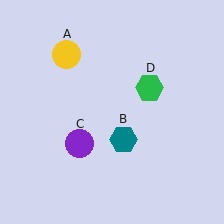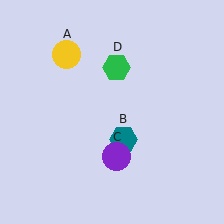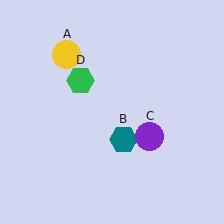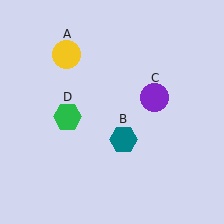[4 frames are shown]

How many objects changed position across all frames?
2 objects changed position: purple circle (object C), green hexagon (object D).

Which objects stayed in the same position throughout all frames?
Yellow circle (object A) and teal hexagon (object B) remained stationary.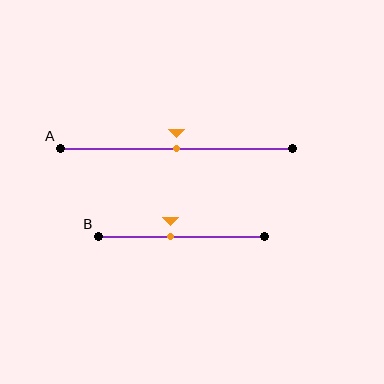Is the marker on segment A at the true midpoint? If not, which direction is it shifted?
Yes, the marker on segment A is at the true midpoint.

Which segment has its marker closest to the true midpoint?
Segment A has its marker closest to the true midpoint.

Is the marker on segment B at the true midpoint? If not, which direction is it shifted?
No, the marker on segment B is shifted to the left by about 7% of the segment length.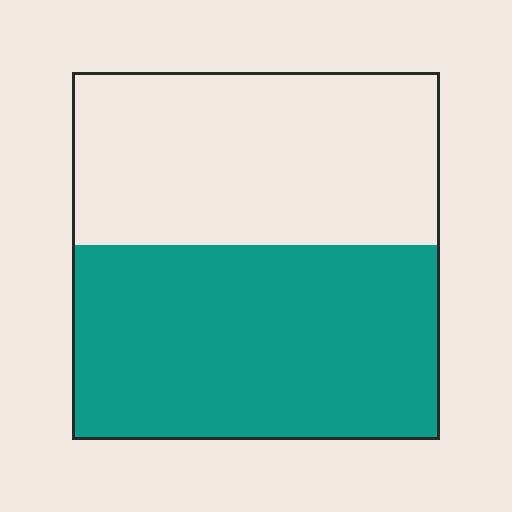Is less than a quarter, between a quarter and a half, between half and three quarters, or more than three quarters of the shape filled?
Between half and three quarters.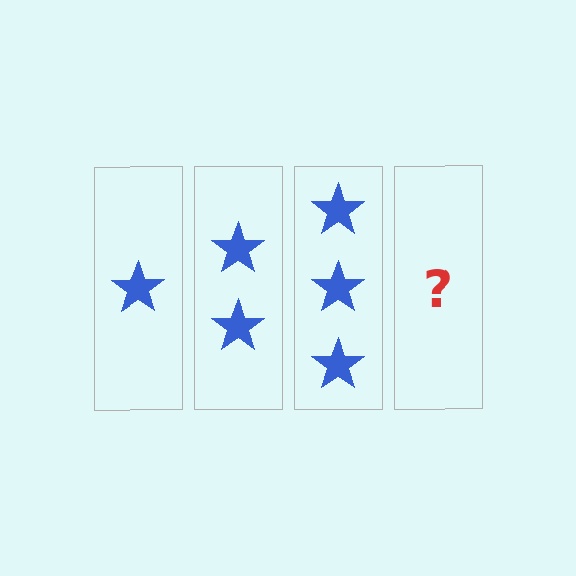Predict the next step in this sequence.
The next step is 4 stars.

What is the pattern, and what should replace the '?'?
The pattern is that each step adds one more star. The '?' should be 4 stars.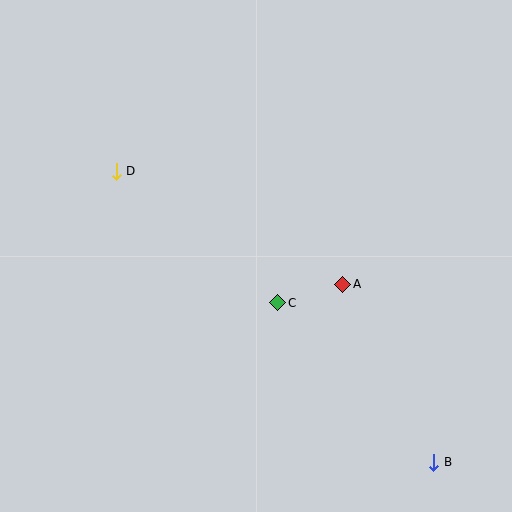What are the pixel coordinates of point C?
Point C is at (278, 303).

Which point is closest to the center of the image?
Point C at (278, 303) is closest to the center.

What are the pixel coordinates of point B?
Point B is at (434, 462).